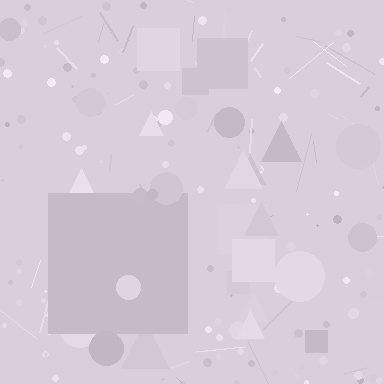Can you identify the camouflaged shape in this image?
The camouflaged shape is a square.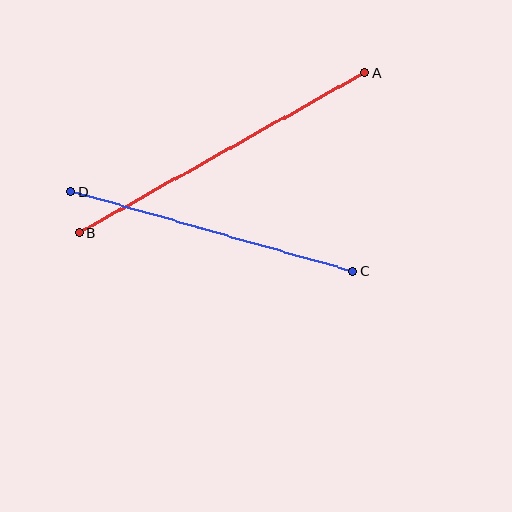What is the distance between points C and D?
The distance is approximately 293 pixels.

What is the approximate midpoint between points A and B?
The midpoint is at approximately (223, 153) pixels.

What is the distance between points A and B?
The distance is approximately 327 pixels.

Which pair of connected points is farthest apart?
Points A and B are farthest apart.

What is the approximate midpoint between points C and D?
The midpoint is at approximately (212, 231) pixels.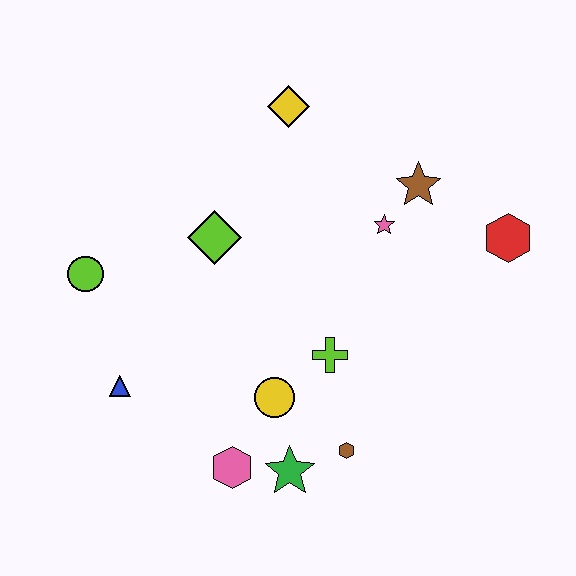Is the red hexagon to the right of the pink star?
Yes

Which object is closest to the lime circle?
The blue triangle is closest to the lime circle.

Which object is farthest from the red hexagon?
The lime circle is farthest from the red hexagon.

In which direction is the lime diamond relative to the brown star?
The lime diamond is to the left of the brown star.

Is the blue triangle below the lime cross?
Yes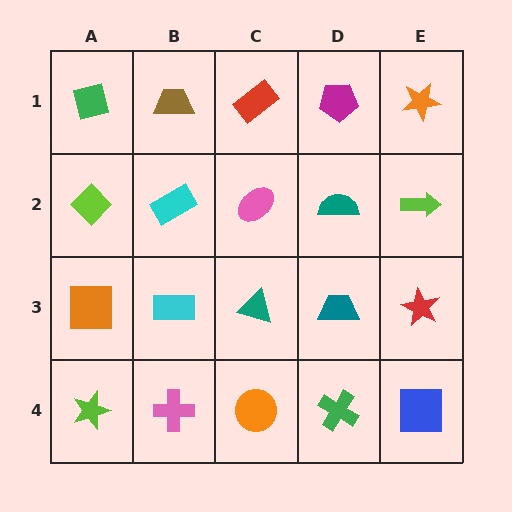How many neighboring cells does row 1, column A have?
2.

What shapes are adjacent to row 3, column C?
A pink ellipse (row 2, column C), an orange circle (row 4, column C), a cyan rectangle (row 3, column B), a teal trapezoid (row 3, column D).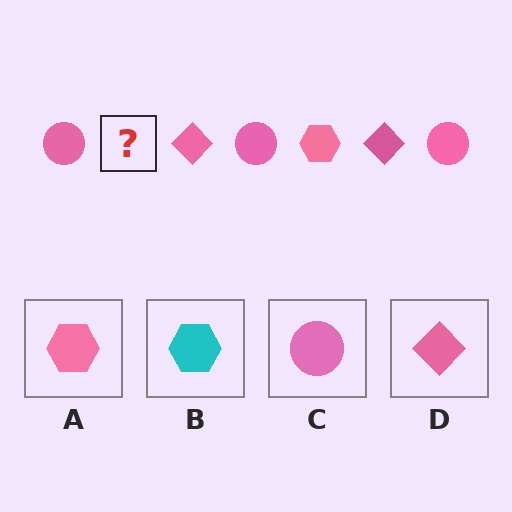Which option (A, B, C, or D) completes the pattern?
A.